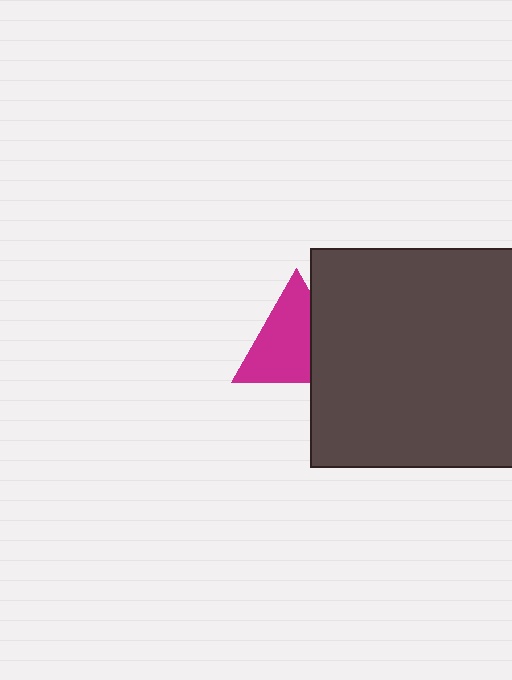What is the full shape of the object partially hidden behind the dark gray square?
The partially hidden object is a magenta triangle.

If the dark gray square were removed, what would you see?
You would see the complete magenta triangle.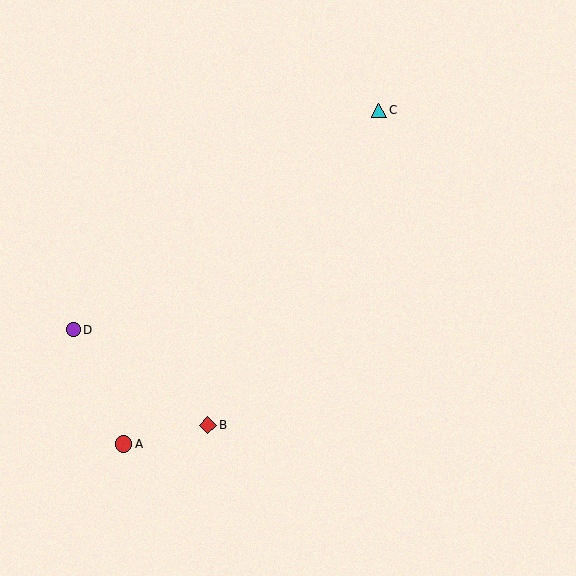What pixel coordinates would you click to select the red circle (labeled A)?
Click at (123, 444) to select the red circle A.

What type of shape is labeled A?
Shape A is a red circle.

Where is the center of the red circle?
The center of the red circle is at (123, 444).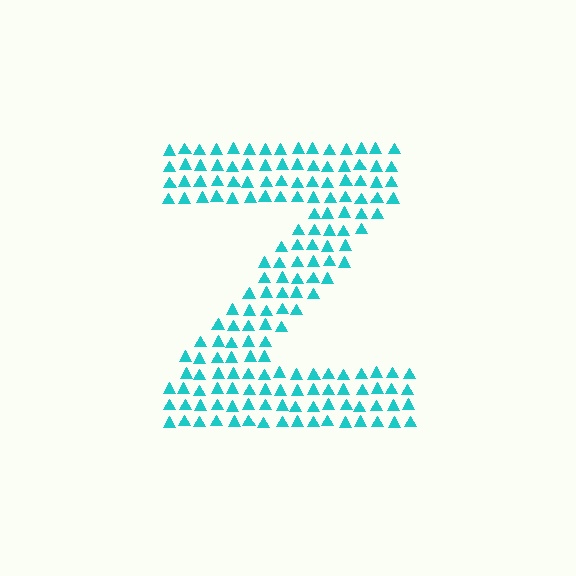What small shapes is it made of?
It is made of small triangles.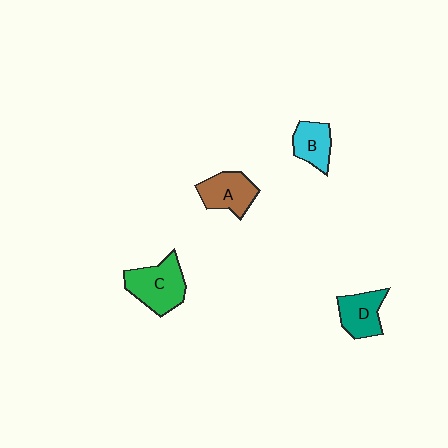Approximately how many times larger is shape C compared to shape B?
Approximately 1.6 times.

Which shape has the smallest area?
Shape B (cyan).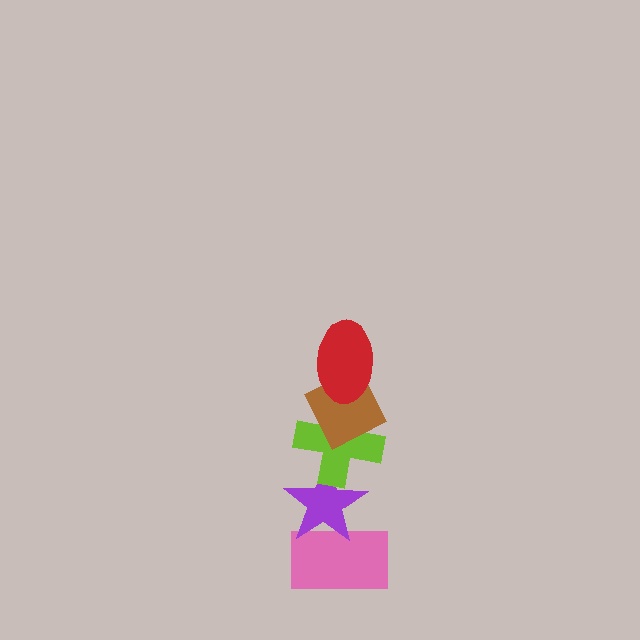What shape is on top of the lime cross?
The brown diamond is on top of the lime cross.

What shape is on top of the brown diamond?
The red ellipse is on top of the brown diamond.